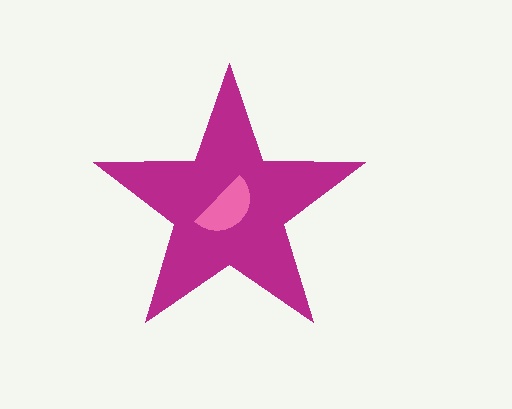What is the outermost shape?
The magenta star.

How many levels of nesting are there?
2.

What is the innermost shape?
The pink semicircle.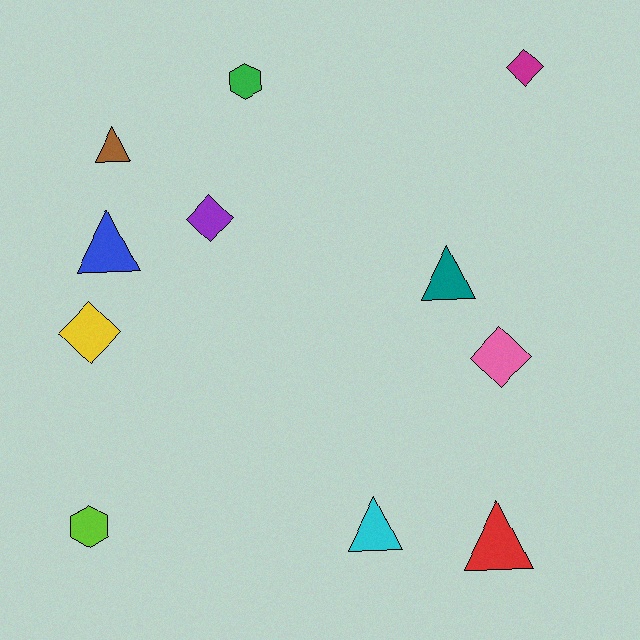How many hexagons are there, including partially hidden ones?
There are 2 hexagons.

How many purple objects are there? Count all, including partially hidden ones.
There is 1 purple object.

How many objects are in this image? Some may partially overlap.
There are 11 objects.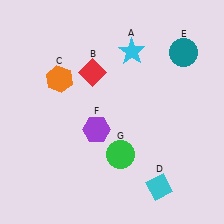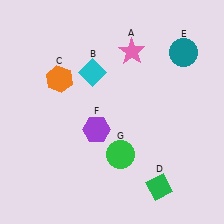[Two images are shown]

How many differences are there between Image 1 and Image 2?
There are 3 differences between the two images.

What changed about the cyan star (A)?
In Image 1, A is cyan. In Image 2, it changed to pink.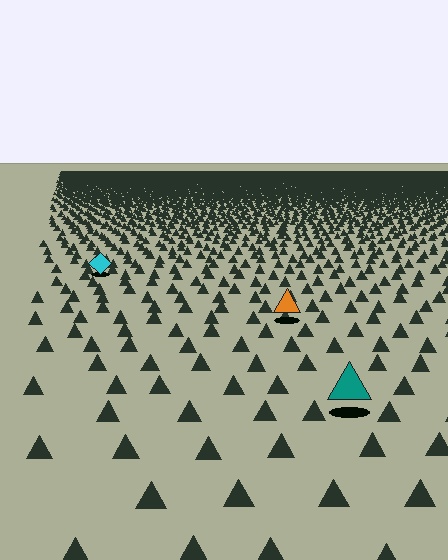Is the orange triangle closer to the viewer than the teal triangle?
No. The teal triangle is closer — you can tell from the texture gradient: the ground texture is coarser near it.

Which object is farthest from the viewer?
The cyan diamond is farthest from the viewer. It appears smaller and the ground texture around it is denser.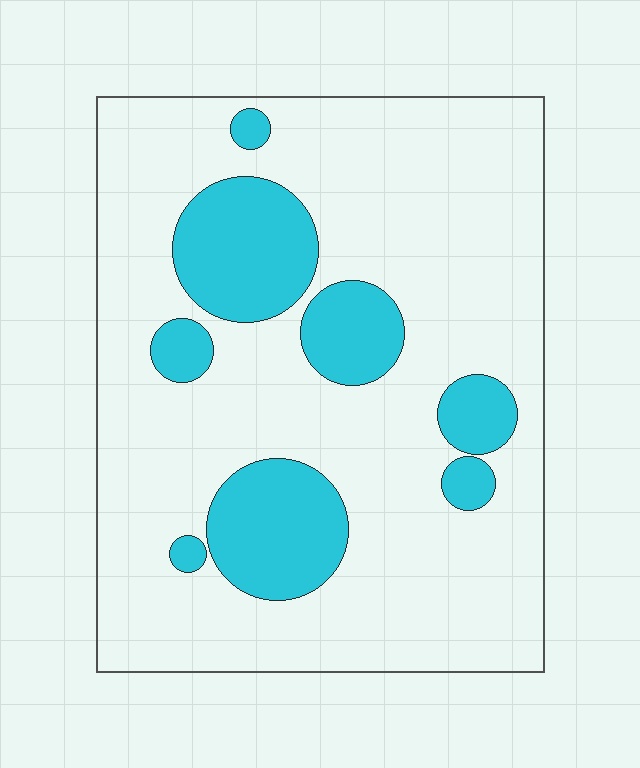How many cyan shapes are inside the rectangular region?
8.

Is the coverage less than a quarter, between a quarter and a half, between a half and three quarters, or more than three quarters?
Less than a quarter.